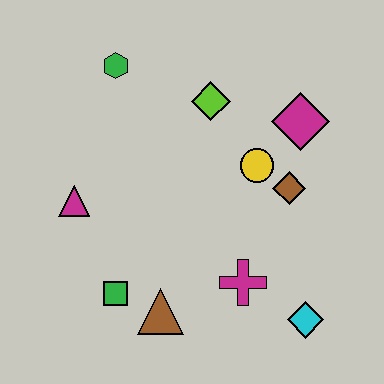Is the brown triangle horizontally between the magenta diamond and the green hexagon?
Yes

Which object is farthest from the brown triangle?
The green hexagon is farthest from the brown triangle.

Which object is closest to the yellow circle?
The brown diamond is closest to the yellow circle.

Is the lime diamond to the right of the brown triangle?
Yes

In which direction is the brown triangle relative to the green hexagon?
The brown triangle is below the green hexagon.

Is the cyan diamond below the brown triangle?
Yes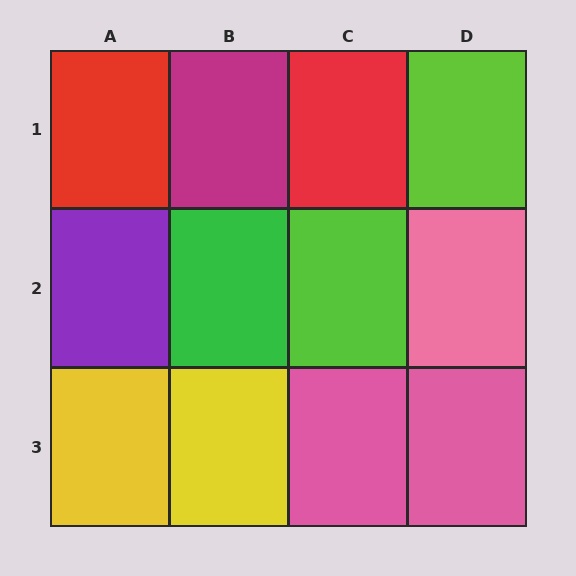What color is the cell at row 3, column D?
Pink.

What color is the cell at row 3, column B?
Yellow.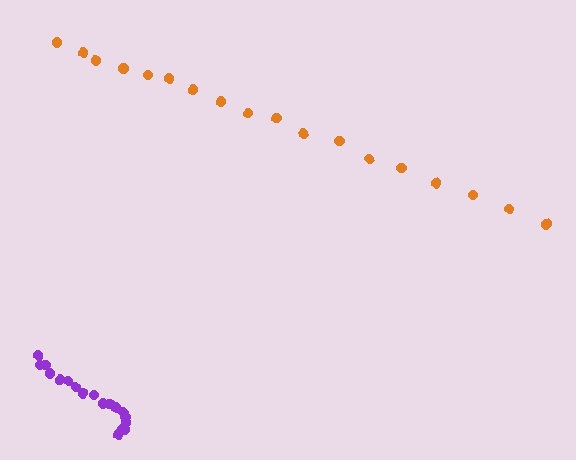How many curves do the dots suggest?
There are 2 distinct paths.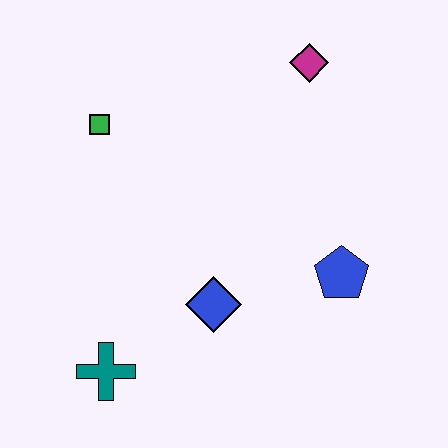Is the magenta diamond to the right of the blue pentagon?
No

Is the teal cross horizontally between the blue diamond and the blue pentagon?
No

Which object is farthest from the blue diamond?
The magenta diamond is farthest from the blue diamond.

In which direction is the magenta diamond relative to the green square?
The magenta diamond is to the right of the green square.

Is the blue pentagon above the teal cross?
Yes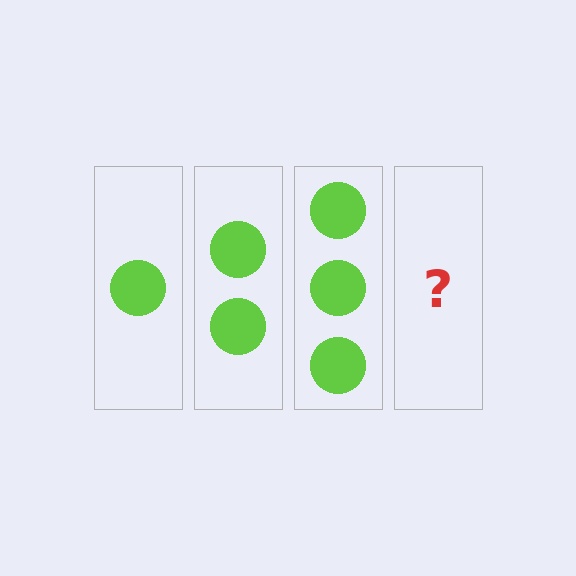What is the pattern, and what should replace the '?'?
The pattern is that each step adds one more circle. The '?' should be 4 circles.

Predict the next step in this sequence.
The next step is 4 circles.